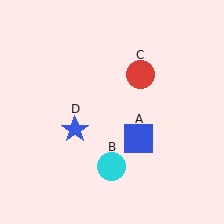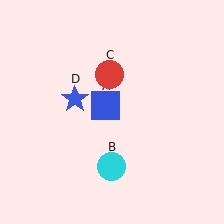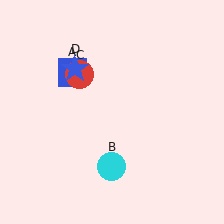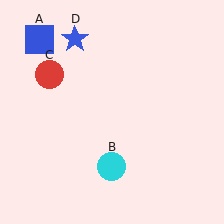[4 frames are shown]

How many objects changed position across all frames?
3 objects changed position: blue square (object A), red circle (object C), blue star (object D).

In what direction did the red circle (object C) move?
The red circle (object C) moved left.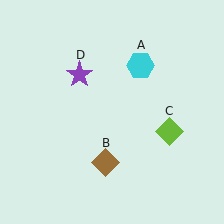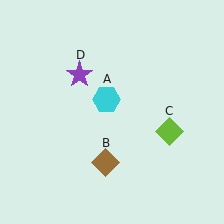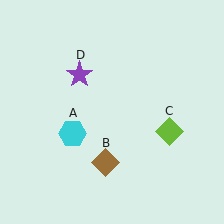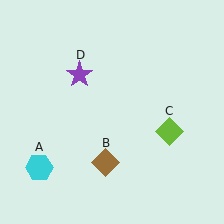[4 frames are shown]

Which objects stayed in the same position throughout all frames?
Brown diamond (object B) and lime diamond (object C) and purple star (object D) remained stationary.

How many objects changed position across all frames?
1 object changed position: cyan hexagon (object A).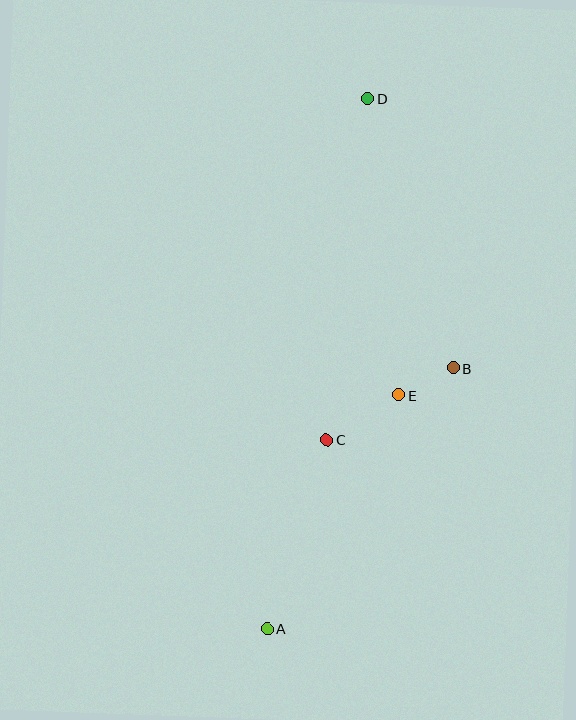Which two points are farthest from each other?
Points A and D are farthest from each other.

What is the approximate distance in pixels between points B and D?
The distance between B and D is approximately 283 pixels.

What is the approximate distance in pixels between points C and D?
The distance between C and D is approximately 344 pixels.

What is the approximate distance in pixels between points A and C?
The distance between A and C is approximately 198 pixels.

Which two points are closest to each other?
Points B and E are closest to each other.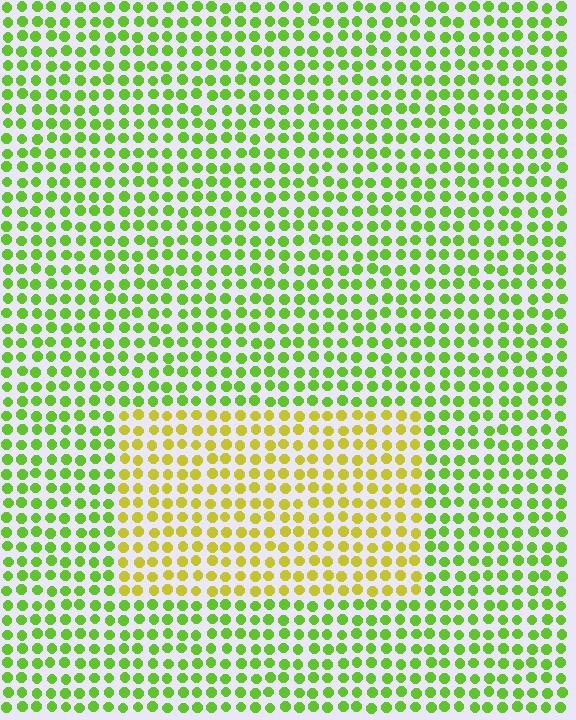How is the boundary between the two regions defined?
The boundary is defined purely by a slight shift in hue (about 40 degrees). Spacing, size, and orientation are identical on both sides.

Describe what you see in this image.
The image is filled with small lime elements in a uniform arrangement. A rectangle-shaped region is visible where the elements are tinted to a slightly different hue, forming a subtle color boundary.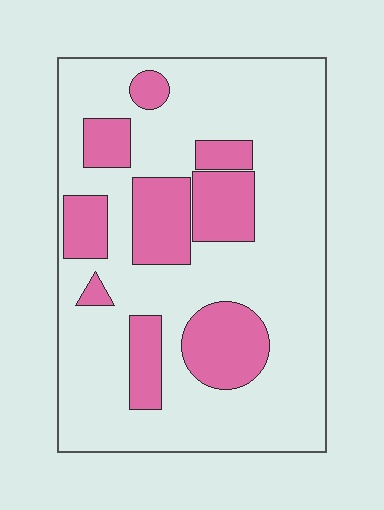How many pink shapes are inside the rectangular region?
9.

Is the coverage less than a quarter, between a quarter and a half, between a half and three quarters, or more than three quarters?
Between a quarter and a half.